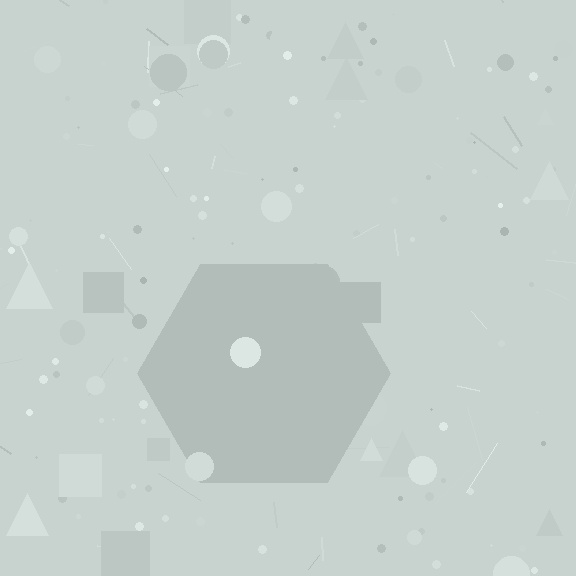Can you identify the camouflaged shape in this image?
The camouflaged shape is a hexagon.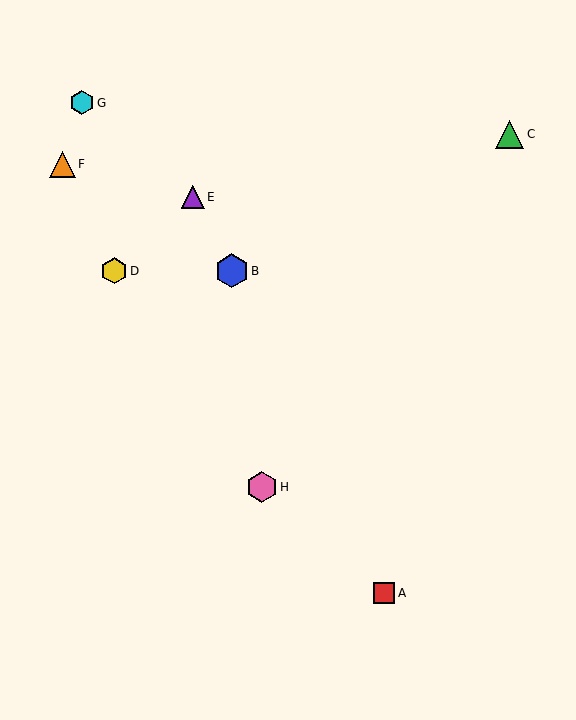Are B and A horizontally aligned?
No, B is at y≈271 and A is at y≈593.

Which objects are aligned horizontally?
Objects B, D are aligned horizontally.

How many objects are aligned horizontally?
2 objects (B, D) are aligned horizontally.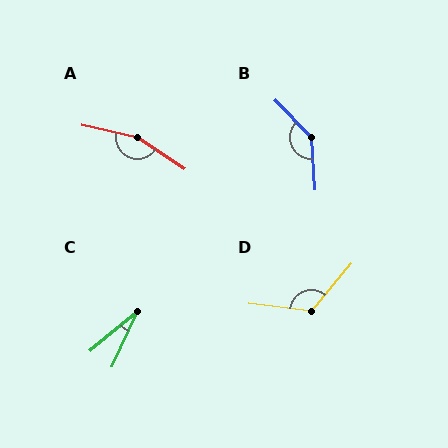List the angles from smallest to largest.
C (26°), D (122°), B (140°), A (159°).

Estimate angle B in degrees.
Approximately 140 degrees.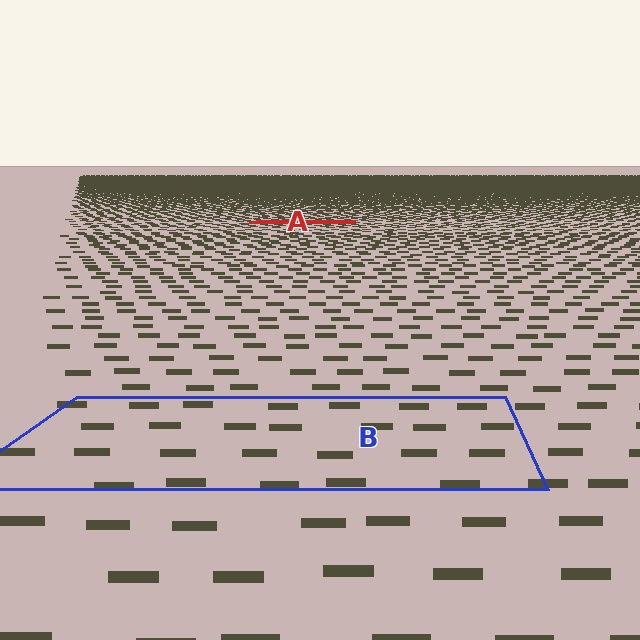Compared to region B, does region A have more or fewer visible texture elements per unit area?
Region A has more texture elements per unit area — they are packed more densely because it is farther away.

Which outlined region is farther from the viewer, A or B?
Region A is farther from the viewer — the texture elements inside it appear smaller and more densely packed.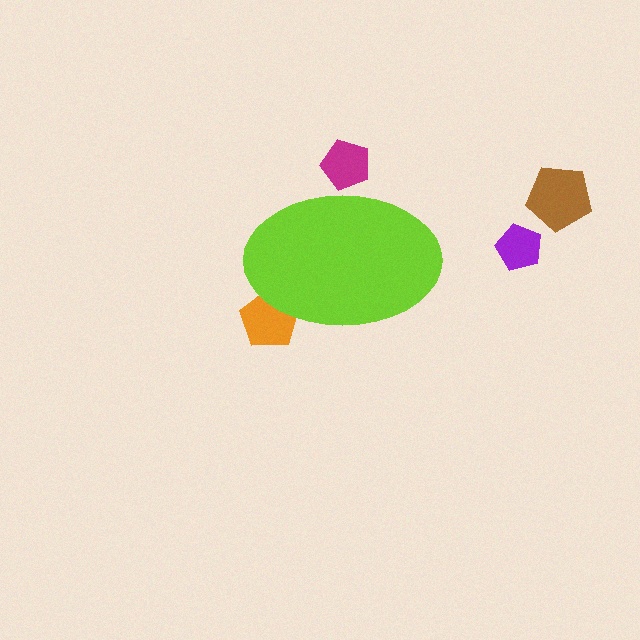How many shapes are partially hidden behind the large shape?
2 shapes are partially hidden.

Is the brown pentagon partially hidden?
No, the brown pentagon is fully visible.